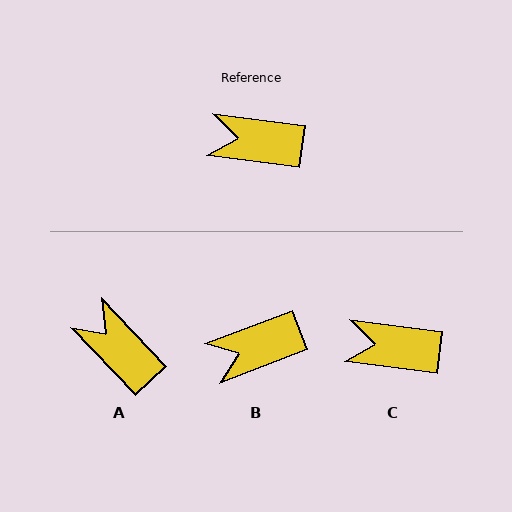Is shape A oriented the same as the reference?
No, it is off by about 39 degrees.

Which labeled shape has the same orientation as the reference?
C.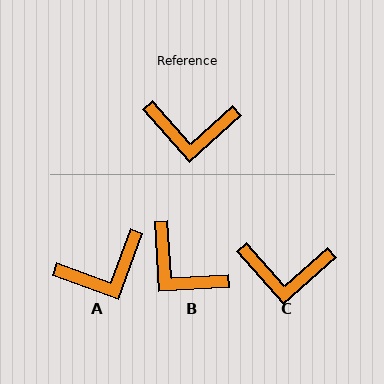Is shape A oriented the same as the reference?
No, it is off by about 28 degrees.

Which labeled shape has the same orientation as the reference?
C.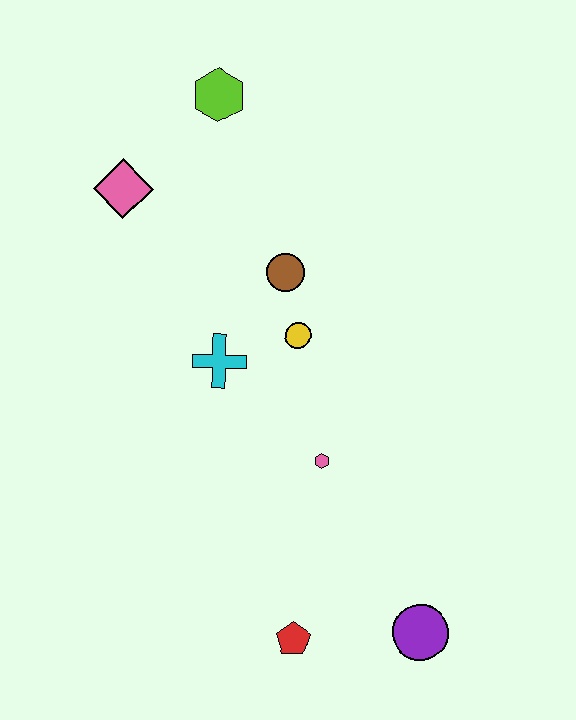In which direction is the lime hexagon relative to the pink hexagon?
The lime hexagon is above the pink hexagon.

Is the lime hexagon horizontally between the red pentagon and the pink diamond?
Yes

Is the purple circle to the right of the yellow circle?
Yes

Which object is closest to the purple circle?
The red pentagon is closest to the purple circle.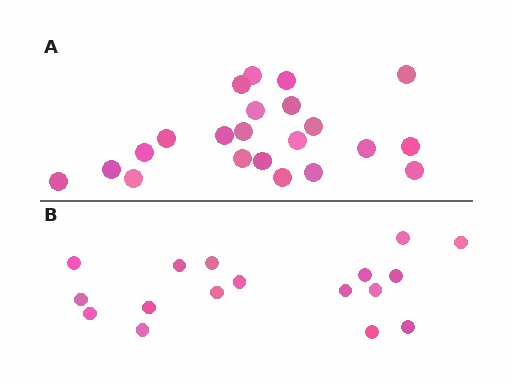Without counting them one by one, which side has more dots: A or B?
Region A (the top region) has more dots.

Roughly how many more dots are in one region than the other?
Region A has about 5 more dots than region B.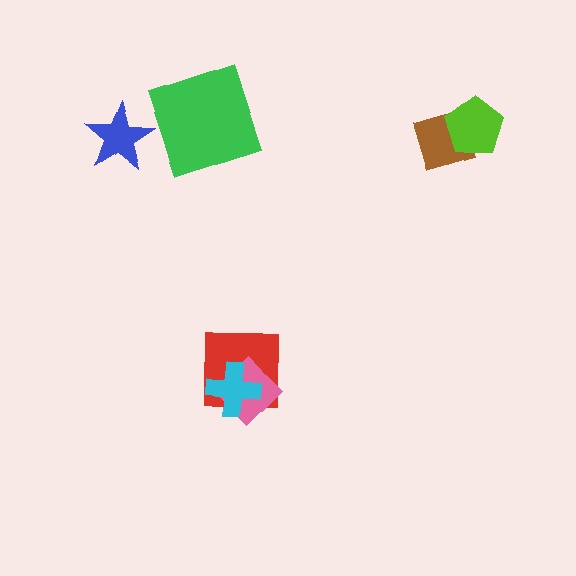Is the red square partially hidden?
Yes, it is partially covered by another shape.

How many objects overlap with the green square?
0 objects overlap with the green square.